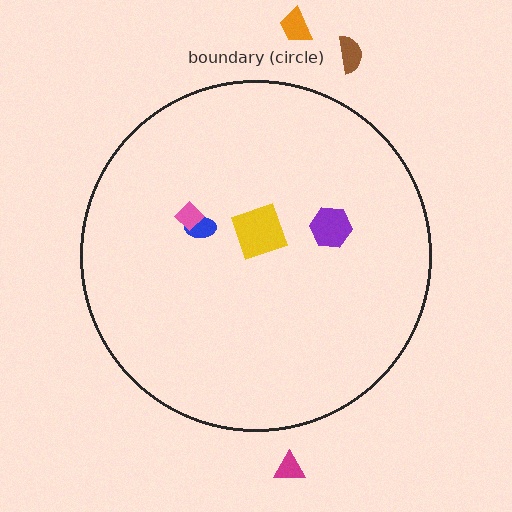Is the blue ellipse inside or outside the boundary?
Inside.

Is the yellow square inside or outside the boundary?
Inside.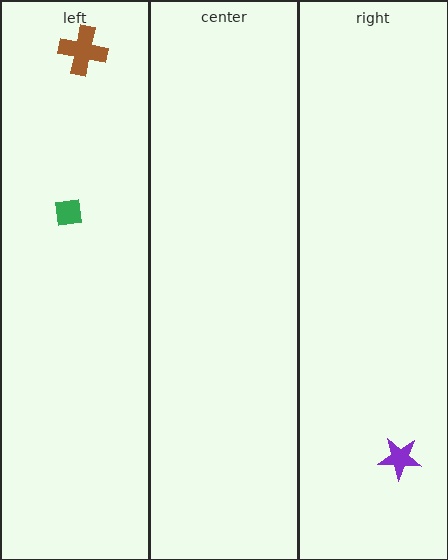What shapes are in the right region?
The purple star.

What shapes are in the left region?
The green square, the brown cross.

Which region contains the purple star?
The right region.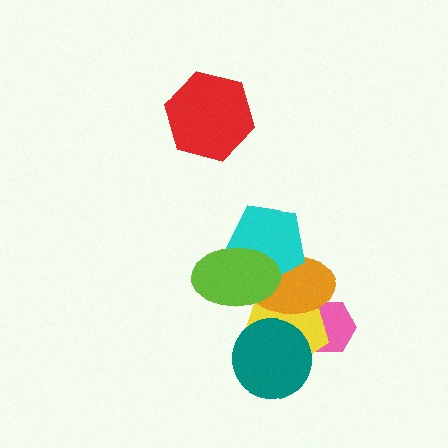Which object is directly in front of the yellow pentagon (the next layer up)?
The orange ellipse is directly in front of the yellow pentagon.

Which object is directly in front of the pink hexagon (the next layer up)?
The yellow pentagon is directly in front of the pink hexagon.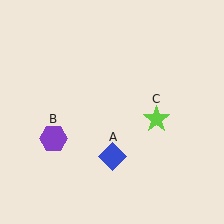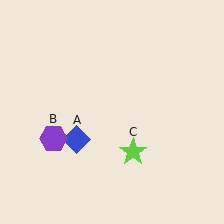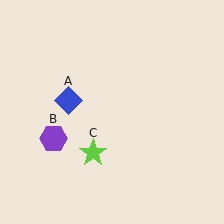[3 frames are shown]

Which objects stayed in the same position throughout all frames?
Purple hexagon (object B) remained stationary.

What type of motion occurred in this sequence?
The blue diamond (object A), lime star (object C) rotated clockwise around the center of the scene.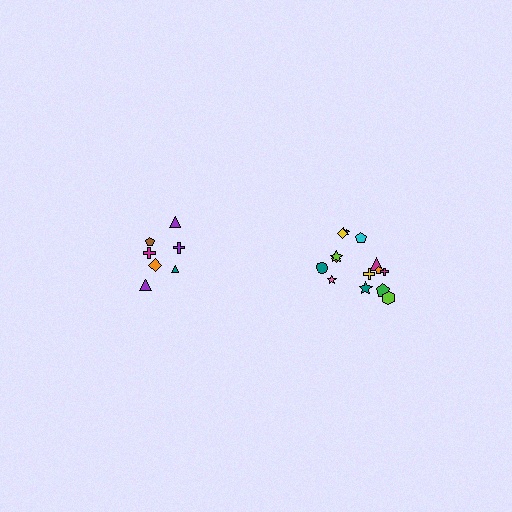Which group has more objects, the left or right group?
The right group.